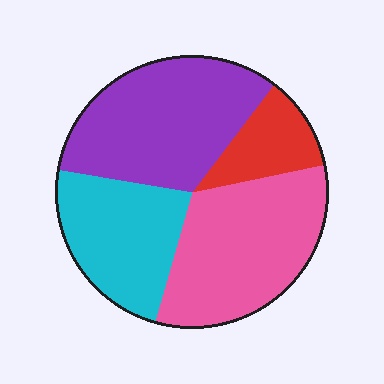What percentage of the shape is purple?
Purple covers roughly 35% of the shape.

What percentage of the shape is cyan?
Cyan takes up about one quarter (1/4) of the shape.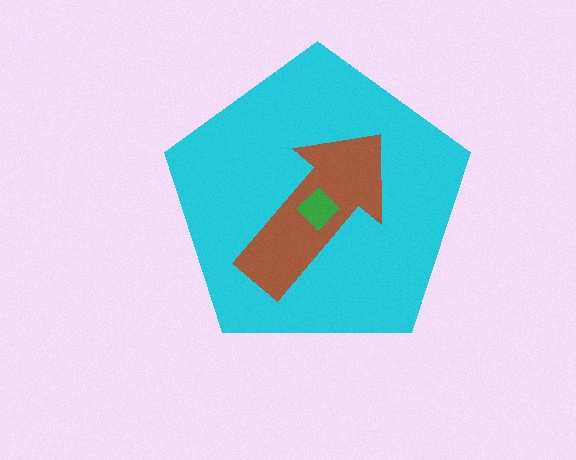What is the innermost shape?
The green diamond.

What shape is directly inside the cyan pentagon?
The brown arrow.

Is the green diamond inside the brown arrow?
Yes.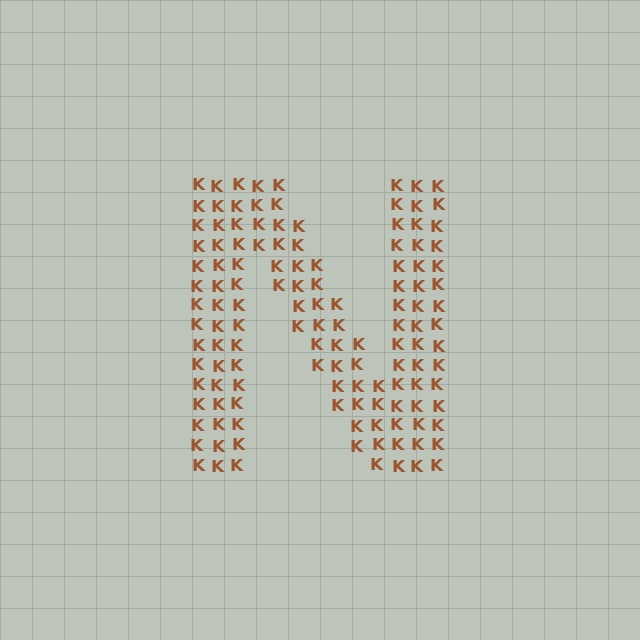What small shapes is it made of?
It is made of small letter K's.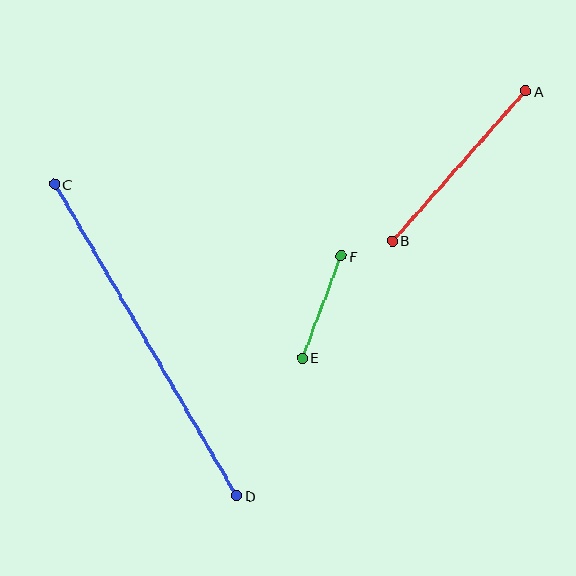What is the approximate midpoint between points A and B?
The midpoint is at approximately (459, 166) pixels.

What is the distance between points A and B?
The distance is approximately 200 pixels.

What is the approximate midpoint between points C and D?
The midpoint is at approximately (146, 340) pixels.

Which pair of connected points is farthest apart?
Points C and D are farthest apart.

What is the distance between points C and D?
The distance is approximately 360 pixels.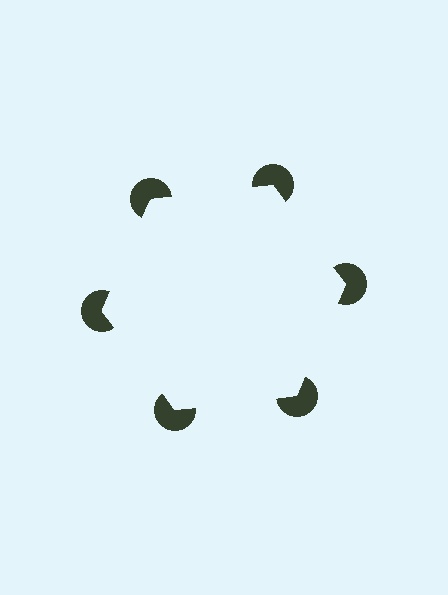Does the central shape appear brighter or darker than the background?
It typically appears slightly brighter than the background, even though no actual brightness change is drawn.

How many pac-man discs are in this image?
There are 6 — one at each vertex of the illusory hexagon.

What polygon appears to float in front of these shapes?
An illusory hexagon — its edges are inferred from the aligned wedge cuts in the pac-man discs, not physically drawn.